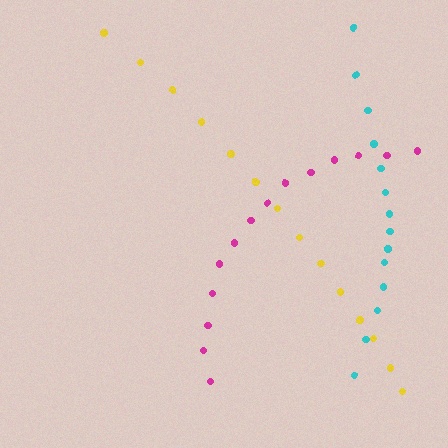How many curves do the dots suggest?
There are 3 distinct paths.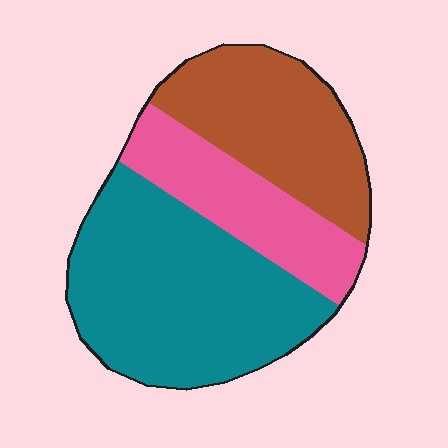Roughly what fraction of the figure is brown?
Brown covers roughly 30% of the figure.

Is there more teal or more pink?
Teal.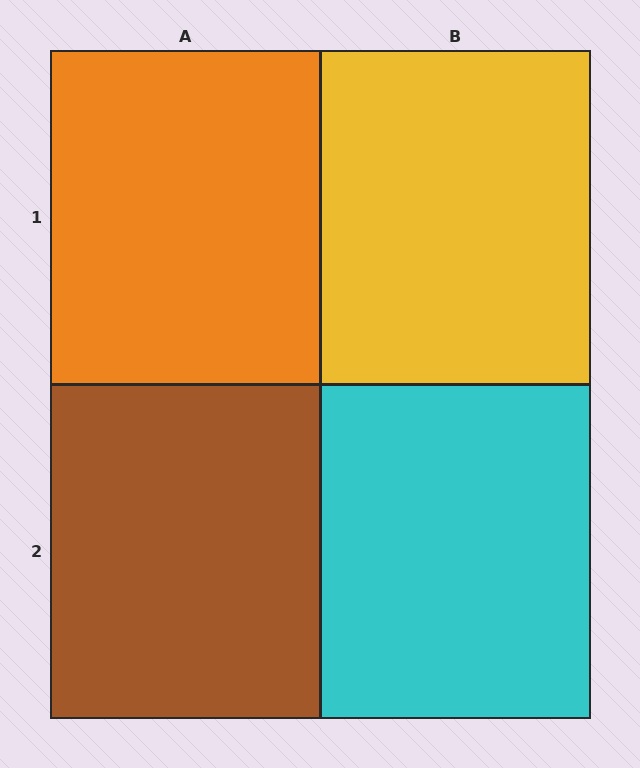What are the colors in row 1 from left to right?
Orange, yellow.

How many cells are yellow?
1 cell is yellow.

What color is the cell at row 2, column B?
Cyan.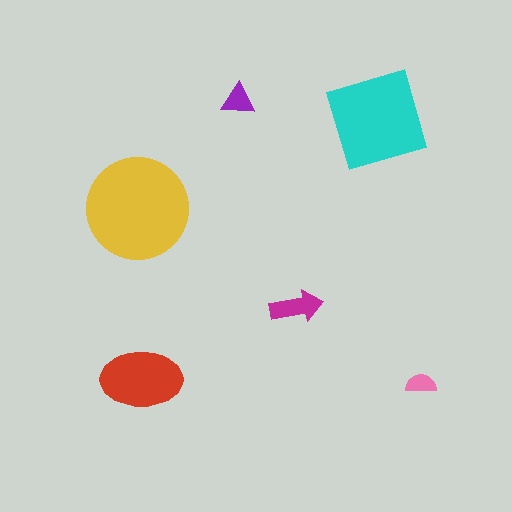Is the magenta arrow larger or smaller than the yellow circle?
Smaller.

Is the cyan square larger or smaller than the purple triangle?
Larger.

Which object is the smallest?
The pink semicircle.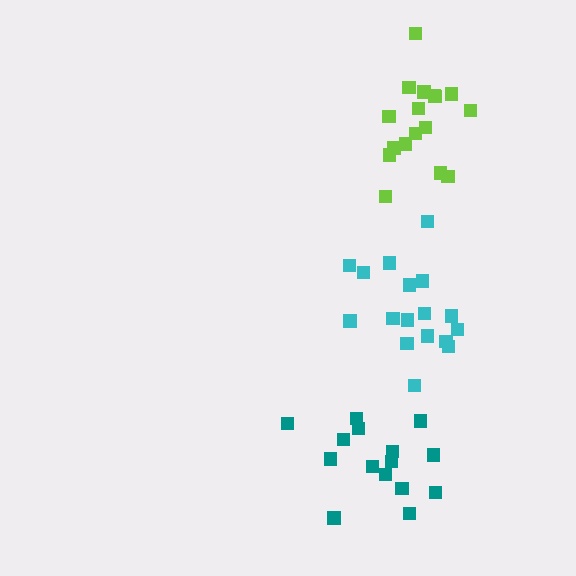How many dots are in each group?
Group 1: 17 dots, Group 2: 17 dots, Group 3: 15 dots (49 total).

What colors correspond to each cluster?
The clusters are colored: lime, cyan, teal.